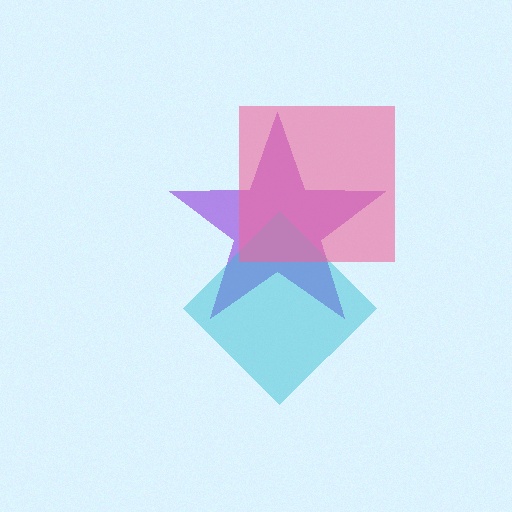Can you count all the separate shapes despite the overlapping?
Yes, there are 3 separate shapes.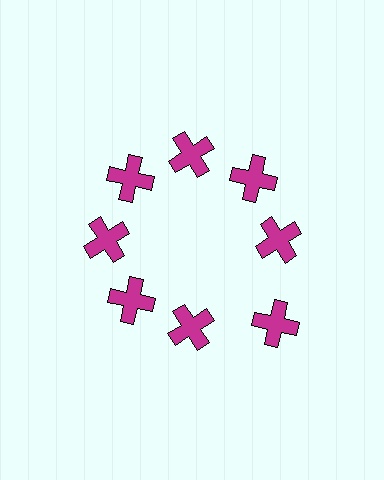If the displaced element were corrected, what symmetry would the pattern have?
It would have 8-fold rotational symmetry — the pattern would map onto itself every 45 degrees.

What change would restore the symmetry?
The symmetry would be restored by moving it inward, back onto the ring so that all 8 crosses sit at equal angles and equal distance from the center.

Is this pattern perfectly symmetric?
No. The 8 magenta crosses are arranged in a ring, but one element near the 4 o'clock position is pushed outward from the center, breaking the 8-fold rotational symmetry.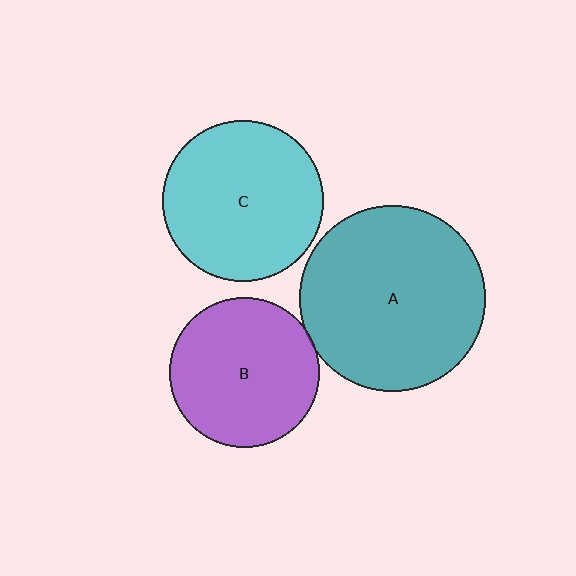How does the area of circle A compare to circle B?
Approximately 1.5 times.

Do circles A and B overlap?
Yes.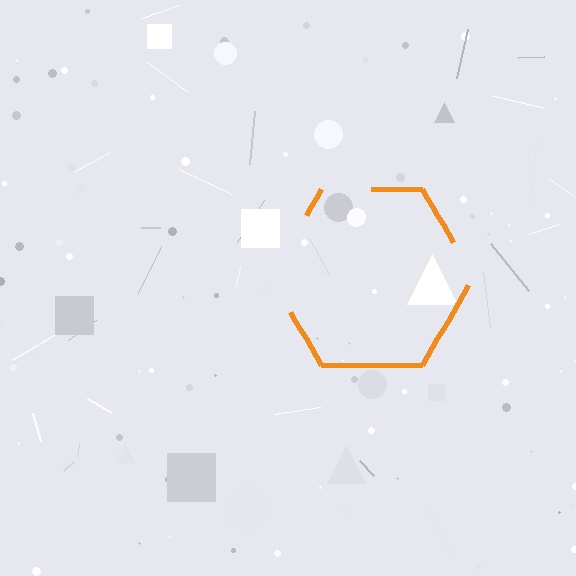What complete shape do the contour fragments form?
The contour fragments form a hexagon.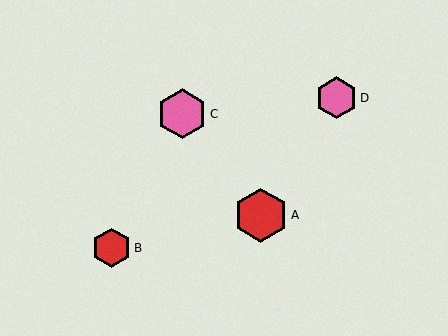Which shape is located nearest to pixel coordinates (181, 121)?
The pink hexagon (labeled C) at (182, 114) is nearest to that location.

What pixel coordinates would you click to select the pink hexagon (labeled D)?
Click at (336, 98) to select the pink hexagon D.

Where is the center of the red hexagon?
The center of the red hexagon is at (261, 215).